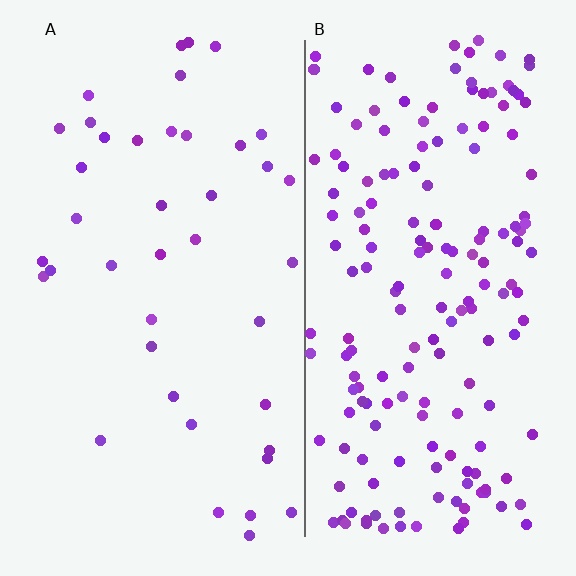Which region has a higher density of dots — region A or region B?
B (the right).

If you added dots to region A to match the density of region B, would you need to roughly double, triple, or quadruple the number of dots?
Approximately quadruple.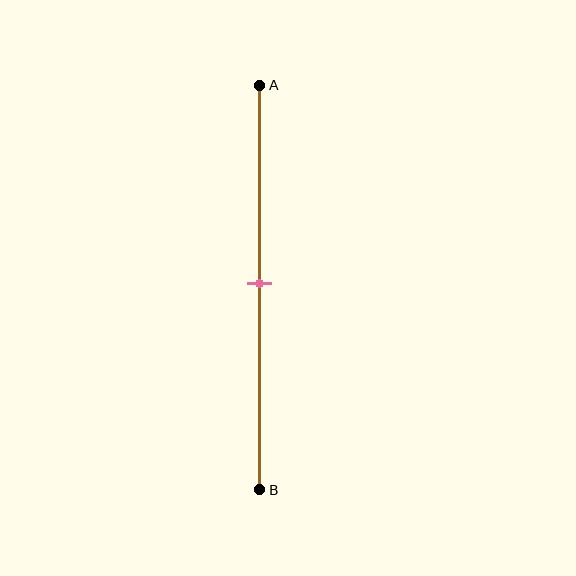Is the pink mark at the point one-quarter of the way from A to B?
No, the mark is at about 50% from A, not at the 25% one-quarter point.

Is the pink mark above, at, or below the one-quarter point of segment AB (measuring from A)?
The pink mark is below the one-quarter point of segment AB.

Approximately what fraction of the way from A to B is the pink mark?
The pink mark is approximately 50% of the way from A to B.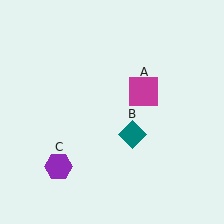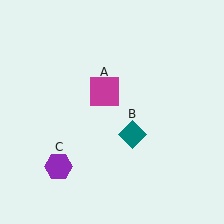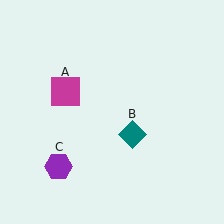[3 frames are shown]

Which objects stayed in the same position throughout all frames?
Teal diamond (object B) and purple hexagon (object C) remained stationary.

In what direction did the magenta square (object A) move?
The magenta square (object A) moved left.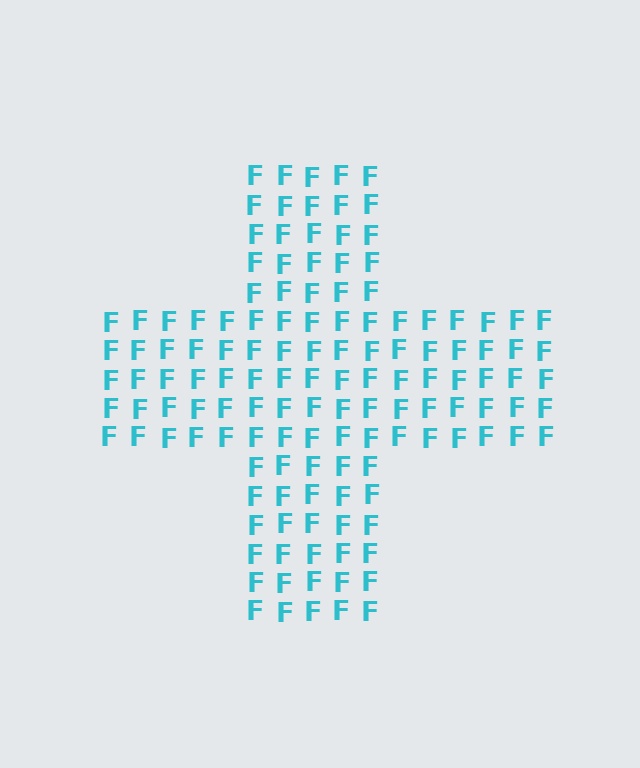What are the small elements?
The small elements are letter F's.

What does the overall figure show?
The overall figure shows a cross.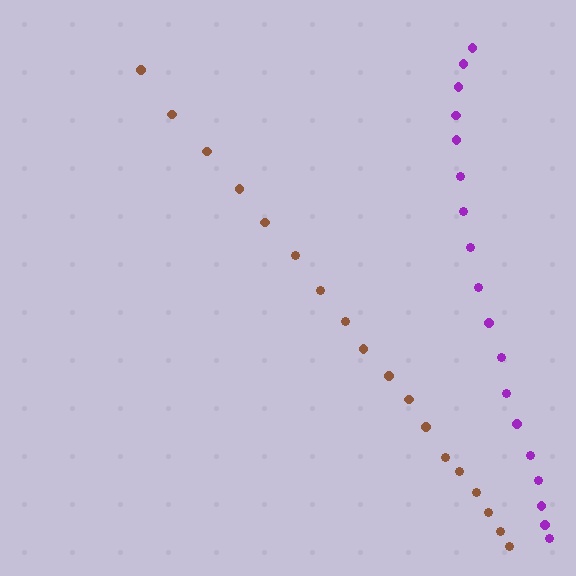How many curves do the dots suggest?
There are 2 distinct paths.